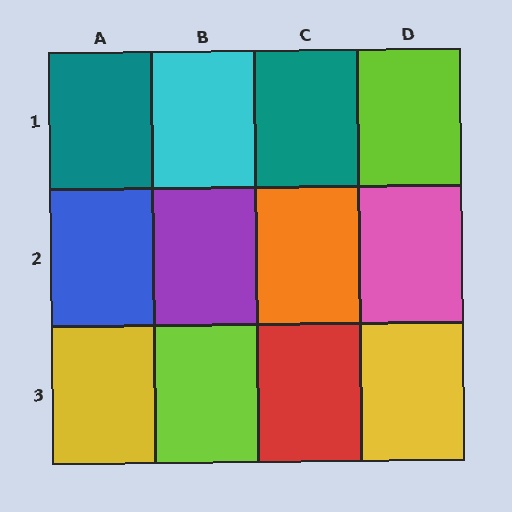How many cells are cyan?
1 cell is cyan.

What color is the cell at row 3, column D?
Yellow.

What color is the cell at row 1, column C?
Teal.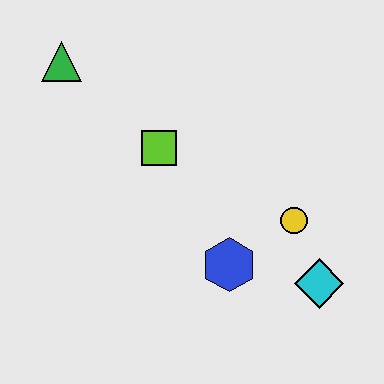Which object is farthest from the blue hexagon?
The green triangle is farthest from the blue hexagon.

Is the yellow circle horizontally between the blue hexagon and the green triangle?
No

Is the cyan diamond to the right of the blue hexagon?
Yes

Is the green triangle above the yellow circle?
Yes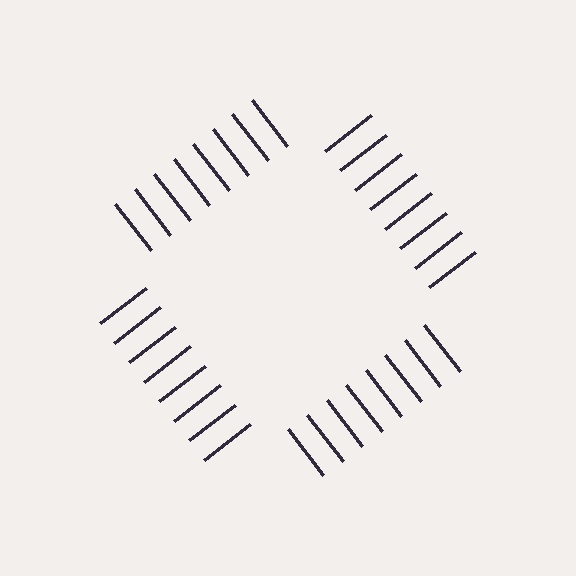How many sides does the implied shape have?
4 sides — the line-ends trace a square.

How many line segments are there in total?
32 — 8 along each of the 4 edges.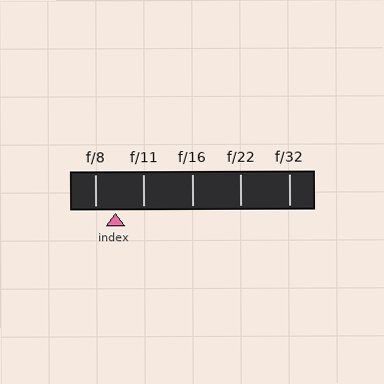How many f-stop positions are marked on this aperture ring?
There are 5 f-stop positions marked.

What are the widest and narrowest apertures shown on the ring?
The widest aperture shown is f/8 and the narrowest is f/32.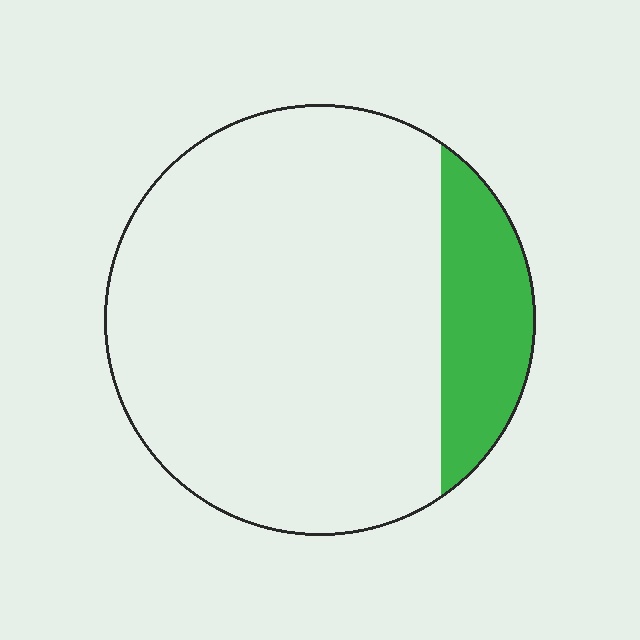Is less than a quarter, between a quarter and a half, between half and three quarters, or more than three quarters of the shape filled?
Less than a quarter.